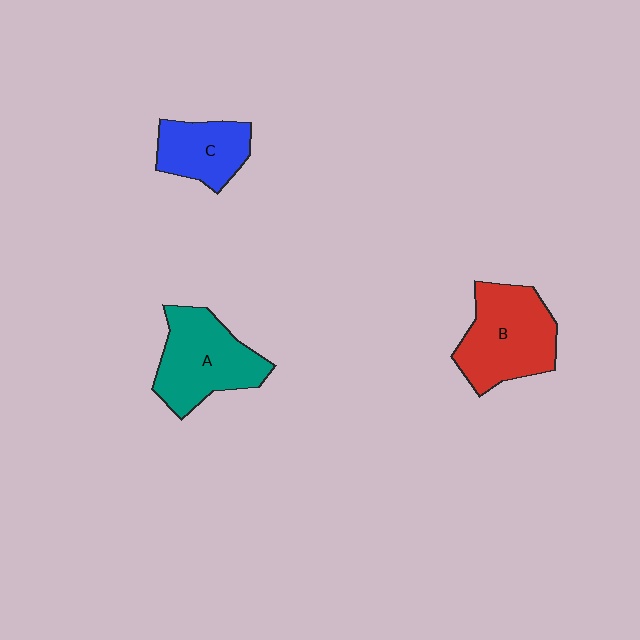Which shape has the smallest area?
Shape C (blue).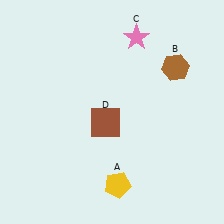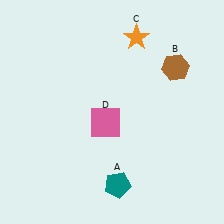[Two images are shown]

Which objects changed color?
A changed from yellow to teal. C changed from pink to orange. D changed from brown to pink.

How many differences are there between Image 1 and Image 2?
There are 3 differences between the two images.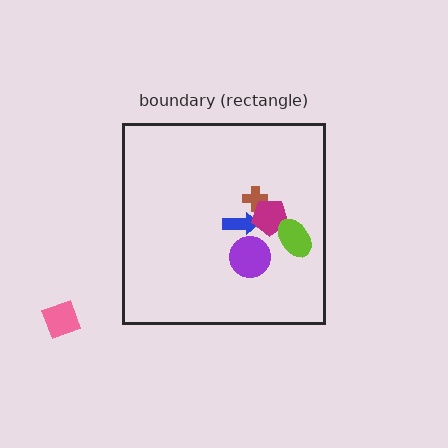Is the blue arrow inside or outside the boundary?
Inside.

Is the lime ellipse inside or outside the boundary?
Inside.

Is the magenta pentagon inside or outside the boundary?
Inside.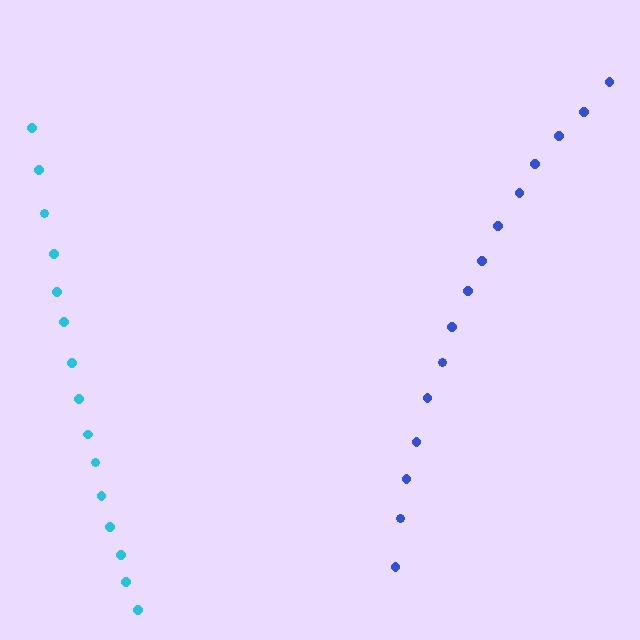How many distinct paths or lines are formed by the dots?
There are 2 distinct paths.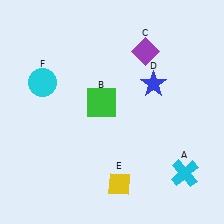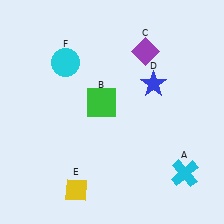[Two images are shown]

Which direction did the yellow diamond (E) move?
The yellow diamond (E) moved left.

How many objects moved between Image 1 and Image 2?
2 objects moved between the two images.